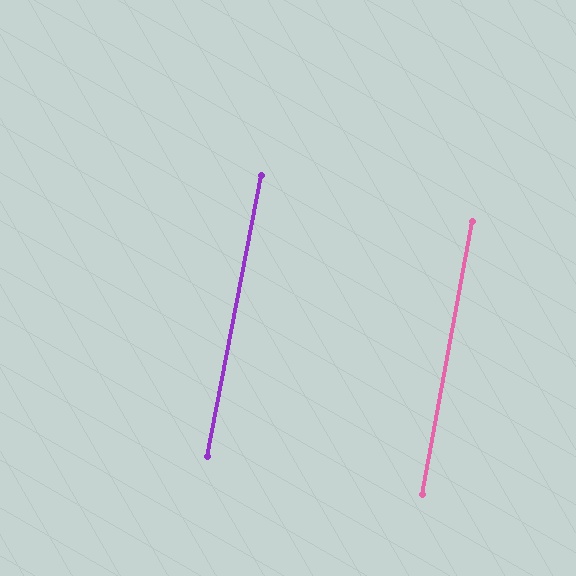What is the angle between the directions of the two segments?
Approximately 1 degree.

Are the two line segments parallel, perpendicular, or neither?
Parallel — their directions differ by only 0.5°.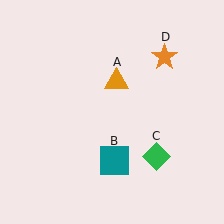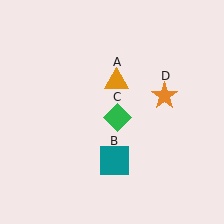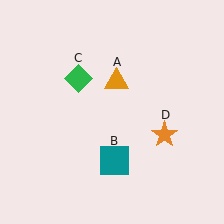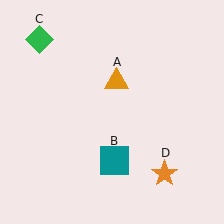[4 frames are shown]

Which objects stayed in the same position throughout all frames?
Orange triangle (object A) and teal square (object B) remained stationary.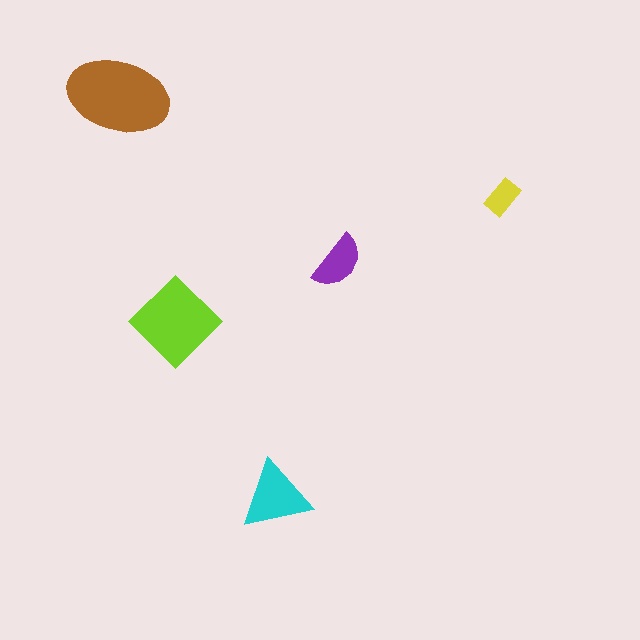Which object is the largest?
The brown ellipse.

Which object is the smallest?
The yellow rectangle.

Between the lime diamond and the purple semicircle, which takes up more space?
The lime diamond.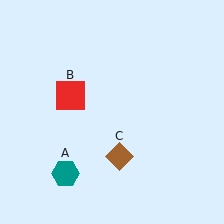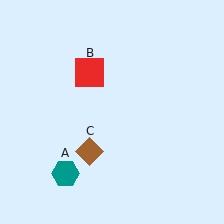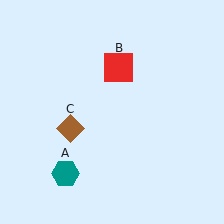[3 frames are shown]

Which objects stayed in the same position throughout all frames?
Teal hexagon (object A) remained stationary.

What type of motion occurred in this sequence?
The red square (object B), brown diamond (object C) rotated clockwise around the center of the scene.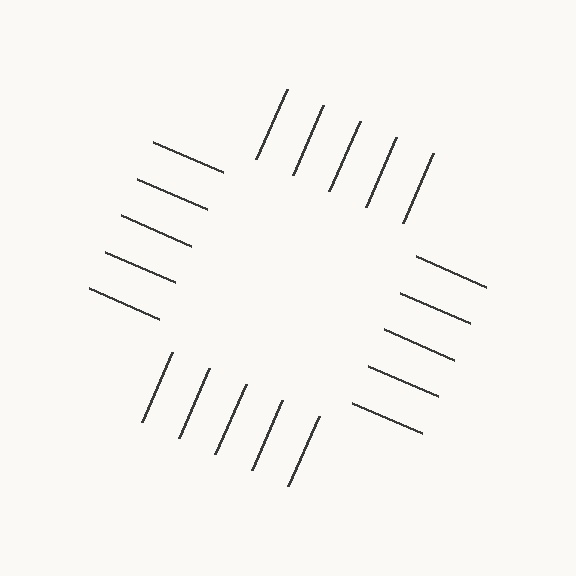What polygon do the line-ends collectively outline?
An illusory square — the line segments terminate on its edges but no continuous stroke is drawn.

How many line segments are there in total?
20 — 5 along each of the 4 edges.